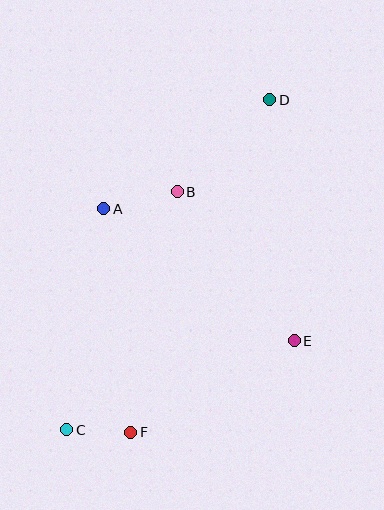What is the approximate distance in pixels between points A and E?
The distance between A and E is approximately 232 pixels.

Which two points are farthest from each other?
Points C and D are farthest from each other.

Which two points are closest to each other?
Points C and F are closest to each other.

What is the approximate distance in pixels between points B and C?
The distance between B and C is approximately 262 pixels.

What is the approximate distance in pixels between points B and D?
The distance between B and D is approximately 130 pixels.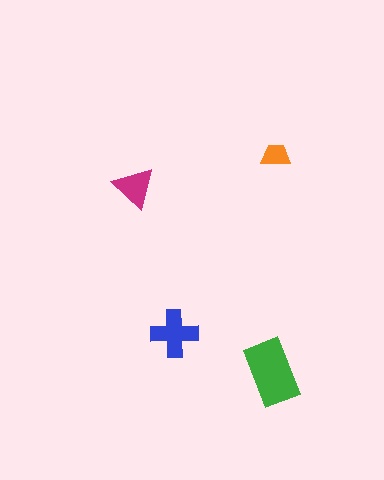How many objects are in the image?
There are 4 objects in the image.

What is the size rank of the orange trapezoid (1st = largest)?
4th.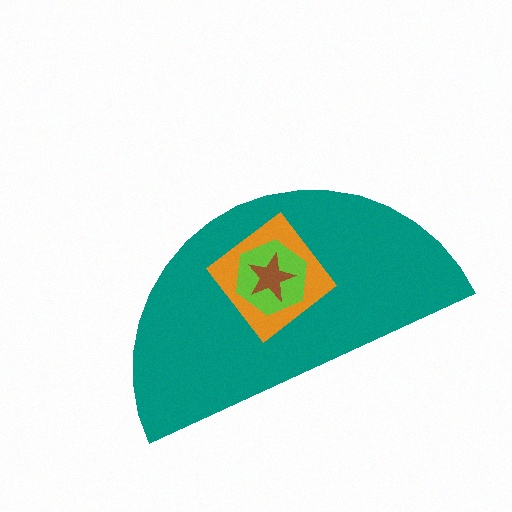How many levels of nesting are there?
4.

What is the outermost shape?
The teal semicircle.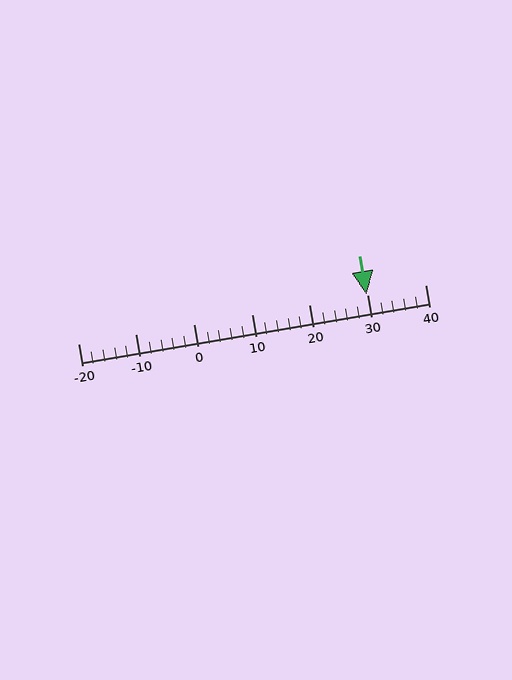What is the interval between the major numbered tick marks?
The major tick marks are spaced 10 units apart.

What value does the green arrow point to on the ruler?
The green arrow points to approximately 30.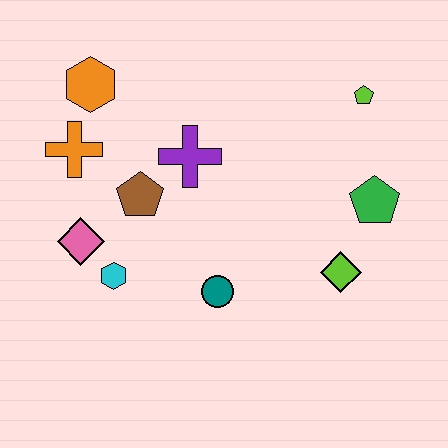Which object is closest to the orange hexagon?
The orange cross is closest to the orange hexagon.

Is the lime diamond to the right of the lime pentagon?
No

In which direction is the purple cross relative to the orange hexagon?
The purple cross is to the right of the orange hexagon.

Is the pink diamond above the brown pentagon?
No